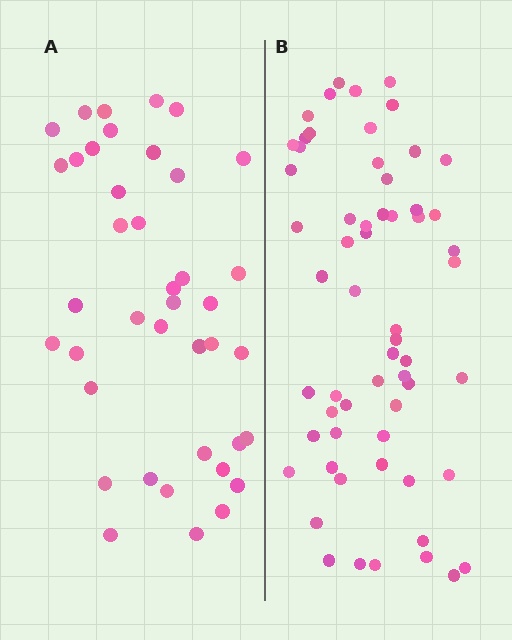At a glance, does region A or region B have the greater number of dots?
Region B (the right region) has more dots.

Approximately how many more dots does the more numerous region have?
Region B has approximately 20 more dots than region A.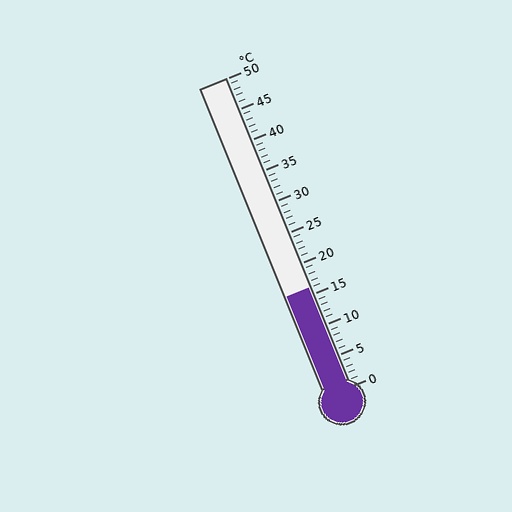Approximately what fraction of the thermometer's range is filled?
The thermometer is filled to approximately 30% of its range.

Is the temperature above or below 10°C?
The temperature is above 10°C.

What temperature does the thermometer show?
The thermometer shows approximately 16°C.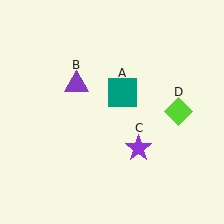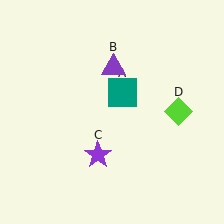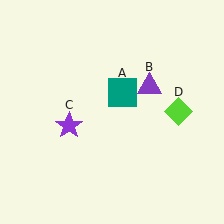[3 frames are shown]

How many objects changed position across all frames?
2 objects changed position: purple triangle (object B), purple star (object C).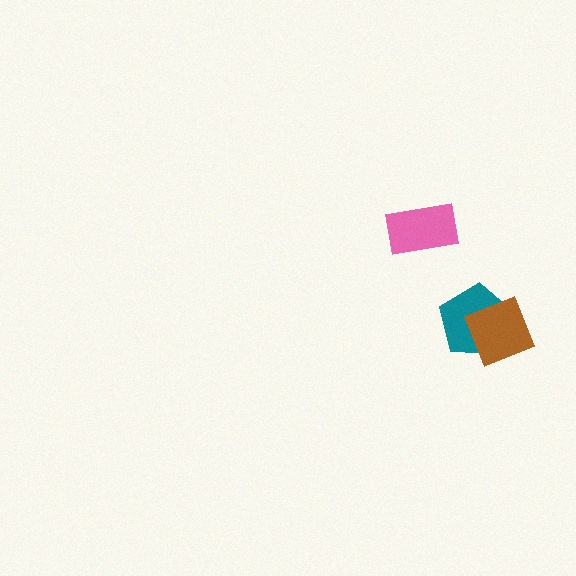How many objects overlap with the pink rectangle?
0 objects overlap with the pink rectangle.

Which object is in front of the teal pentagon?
The brown square is in front of the teal pentagon.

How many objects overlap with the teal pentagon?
1 object overlaps with the teal pentagon.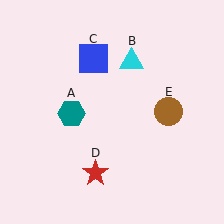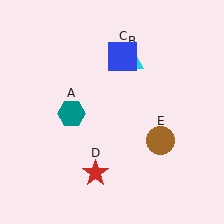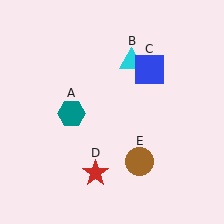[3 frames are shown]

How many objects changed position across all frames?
2 objects changed position: blue square (object C), brown circle (object E).